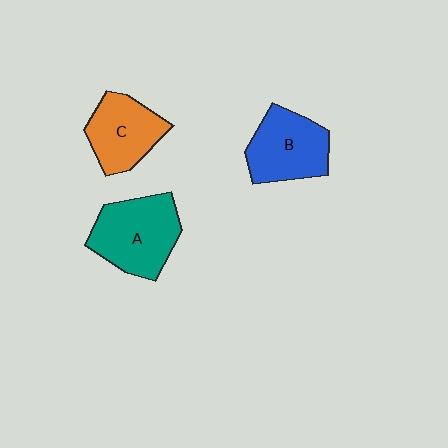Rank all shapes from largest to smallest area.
From largest to smallest: A (teal), B (blue), C (orange).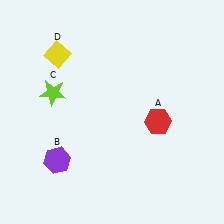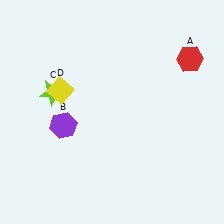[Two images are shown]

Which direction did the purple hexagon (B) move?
The purple hexagon (B) moved up.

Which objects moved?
The objects that moved are: the red hexagon (A), the purple hexagon (B), the yellow diamond (D).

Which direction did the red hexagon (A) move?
The red hexagon (A) moved up.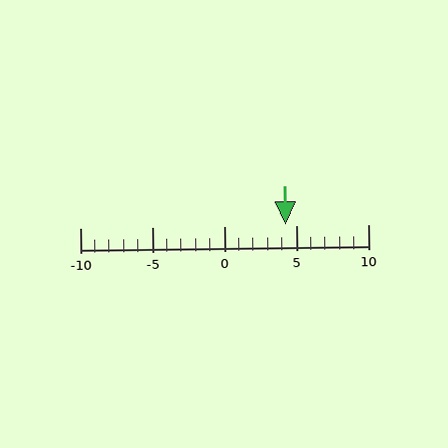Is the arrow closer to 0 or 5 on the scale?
The arrow is closer to 5.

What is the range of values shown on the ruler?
The ruler shows values from -10 to 10.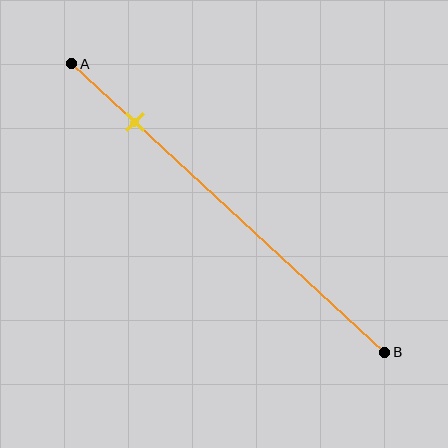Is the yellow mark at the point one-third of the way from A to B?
No, the mark is at about 20% from A, not at the 33% one-third point.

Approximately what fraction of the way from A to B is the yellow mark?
The yellow mark is approximately 20% of the way from A to B.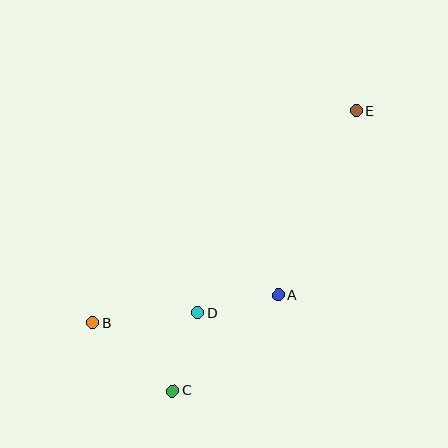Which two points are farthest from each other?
Points B and E are farthest from each other.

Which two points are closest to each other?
Points C and D are closest to each other.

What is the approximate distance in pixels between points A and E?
The distance between A and E is approximately 201 pixels.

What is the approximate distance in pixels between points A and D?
The distance between A and D is approximately 82 pixels.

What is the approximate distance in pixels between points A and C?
The distance between A and C is approximately 143 pixels.